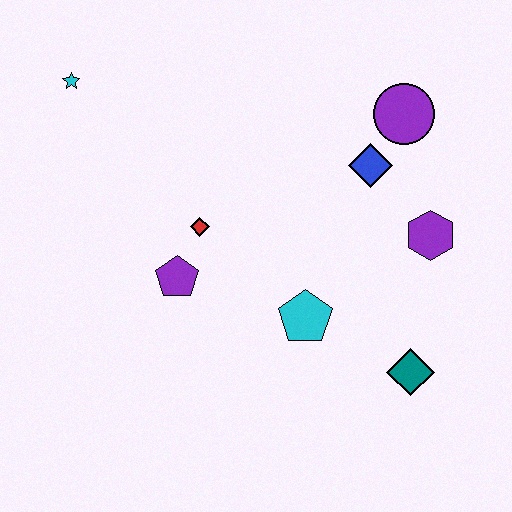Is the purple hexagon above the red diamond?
No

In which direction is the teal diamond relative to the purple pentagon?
The teal diamond is to the right of the purple pentagon.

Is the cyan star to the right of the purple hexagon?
No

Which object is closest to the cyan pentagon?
The teal diamond is closest to the cyan pentagon.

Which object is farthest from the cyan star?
The teal diamond is farthest from the cyan star.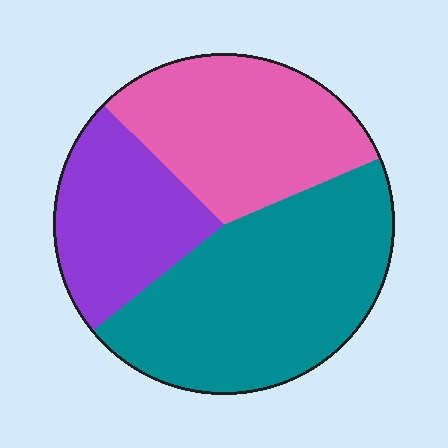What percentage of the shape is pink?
Pink covers 31% of the shape.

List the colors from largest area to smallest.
From largest to smallest: teal, pink, purple.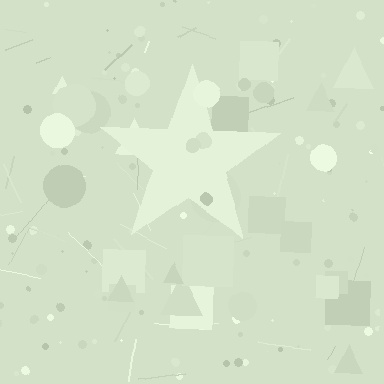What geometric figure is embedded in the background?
A star is embedded in the background.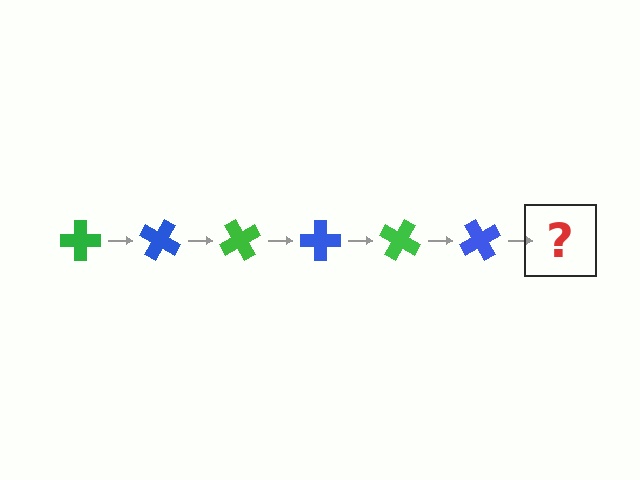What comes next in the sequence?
The next element should be a green cross, rotated 180 degrees from the start.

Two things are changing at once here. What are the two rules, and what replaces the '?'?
The two rules are that it rotates 30 degrees each step and the color cycles through green and blue. The '?' should be a green cross, rotated 180 degrees from the start.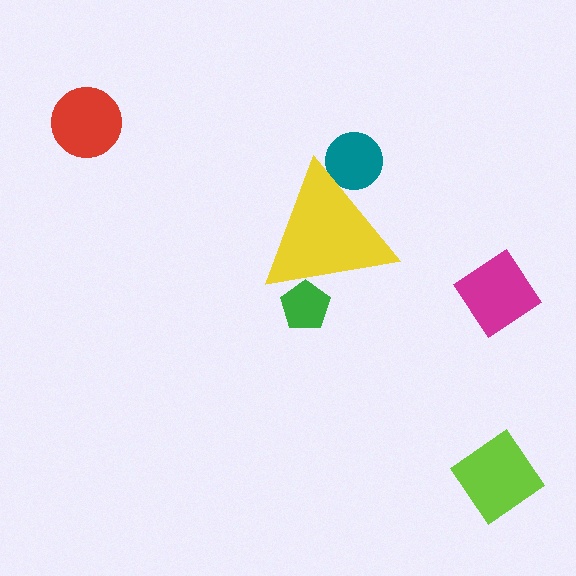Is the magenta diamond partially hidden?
No, the magenta diamond is fully visible.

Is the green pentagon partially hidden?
Yes, the green pentagon is partially hidden behind the yellow triangle.